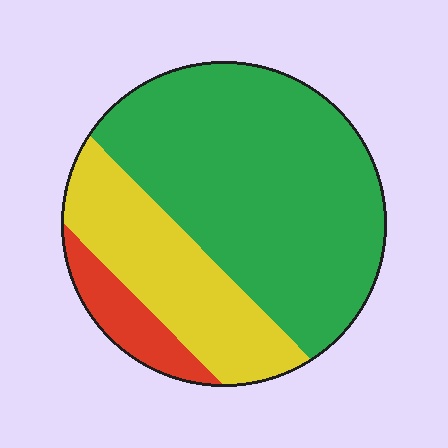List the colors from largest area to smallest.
From largest to smallest: green, yellow, red.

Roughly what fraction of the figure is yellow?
Yellow takes up about one quarter (1/4) of the figure.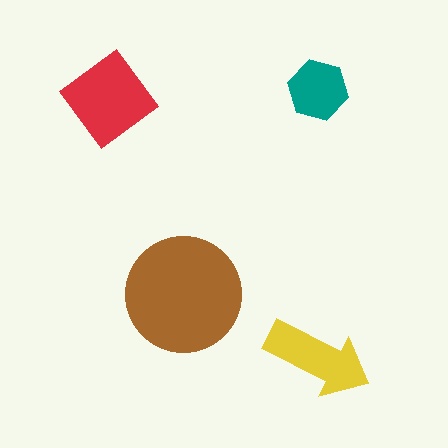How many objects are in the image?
There are 4 objects in the image.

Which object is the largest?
The brown circle.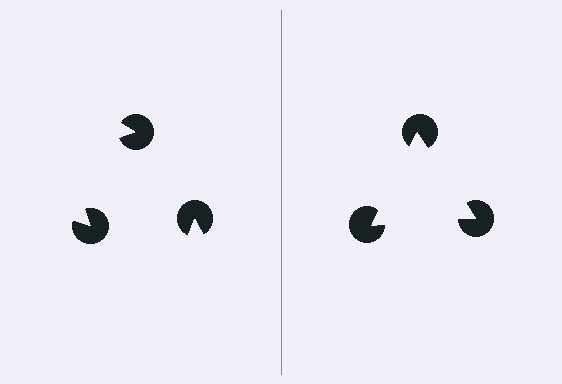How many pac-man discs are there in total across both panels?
6 — 3 on each side.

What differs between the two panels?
The pac-man discs are positioned identically on both sides; only the wedge orientations differ. On the right they align to a triangle; on the left they are misaligned.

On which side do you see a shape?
An illusory triangle appears on the right side. On the left side the wedge cuts are rotated, so no coherent shape forms.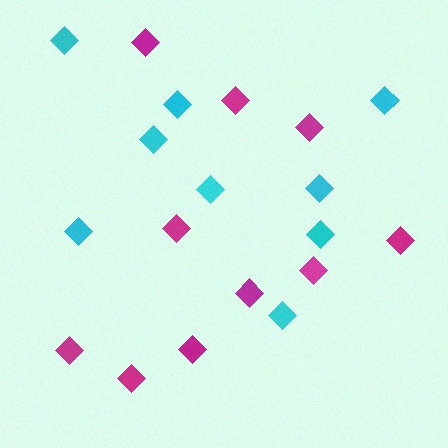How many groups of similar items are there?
There are 2 groups: one group of magenta diamonds (10) and one group of cyan diamonds (9).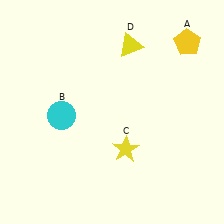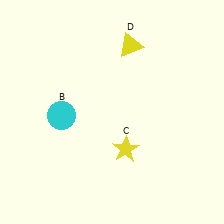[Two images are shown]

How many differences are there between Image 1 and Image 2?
There is 1 difference between the two images.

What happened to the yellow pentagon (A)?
The yellow pentagon (A) was removed in Image 2. It was in the top-right area of Image 1.